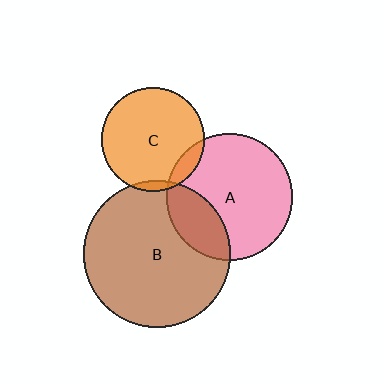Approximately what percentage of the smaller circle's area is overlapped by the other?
Approximately 5%.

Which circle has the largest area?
Circle B (brown).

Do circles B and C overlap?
Yes.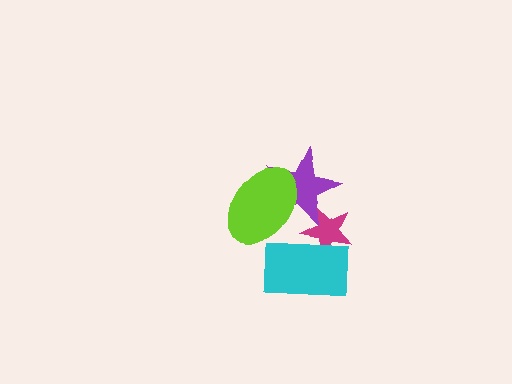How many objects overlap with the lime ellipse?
1 object overlaps with the lime ellipse.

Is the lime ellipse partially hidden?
No, no other shape covers it.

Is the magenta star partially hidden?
Yes, it is partially covered by another shape.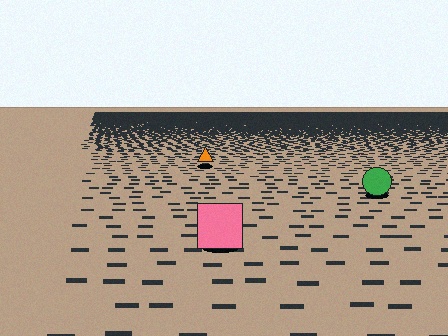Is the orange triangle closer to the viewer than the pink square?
No. The pink square is closer — you can tell from the texture gradient: the ground texture is coarser near it.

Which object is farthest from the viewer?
The orange triangle is farthest from the viewer. It appears smaller and the ground texture around it is denser.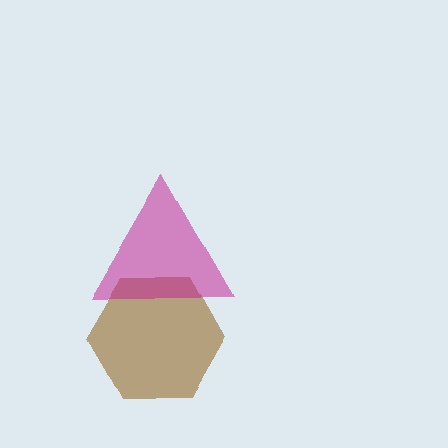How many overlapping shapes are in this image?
There are 2 overlapping shapes in the image.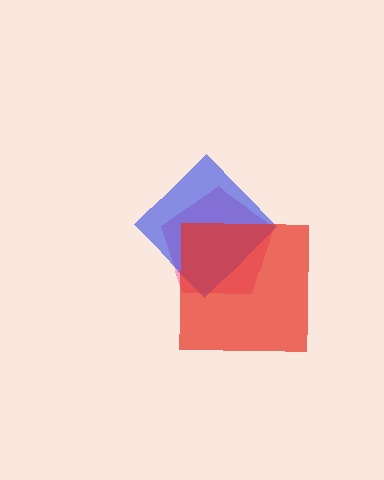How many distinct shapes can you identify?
There are 3 distinct shapes: a pink pentagon, a blue diamond, a red square.